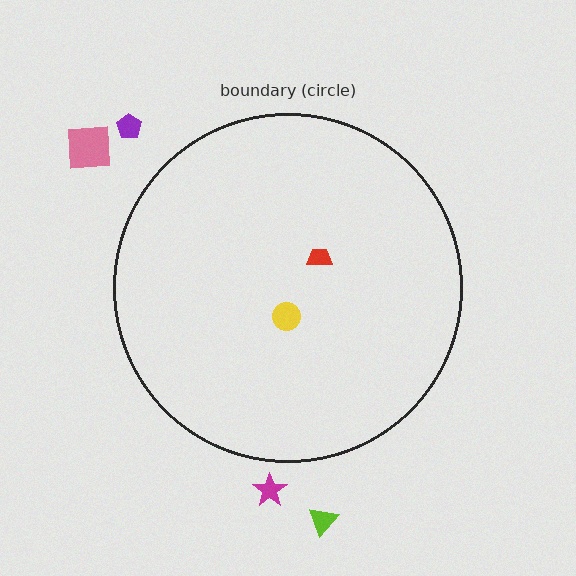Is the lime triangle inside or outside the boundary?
Outside.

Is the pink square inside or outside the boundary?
Outside.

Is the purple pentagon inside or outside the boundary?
Outside.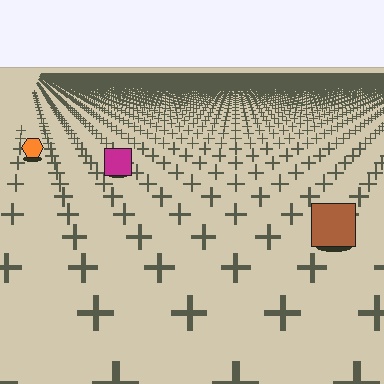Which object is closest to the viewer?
The brown square is closest. The texture marks near it are larger and more spread out.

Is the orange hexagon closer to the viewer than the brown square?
No. The brown square is closer — you can tell from the texture gradient: the ground texture is coarser near it.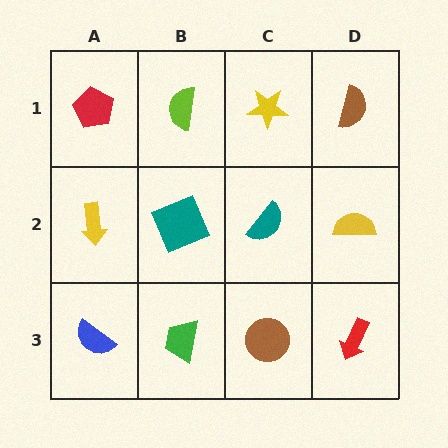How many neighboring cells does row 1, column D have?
2.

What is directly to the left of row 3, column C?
A green trapezoid.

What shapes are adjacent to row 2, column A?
A red pentagon (row 1, column A), a blue semicircle (row 3, column A), a teal square (row 2, column B).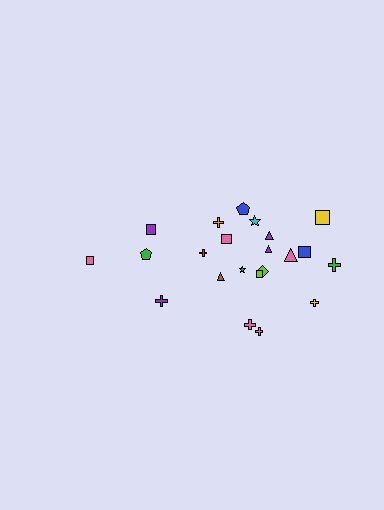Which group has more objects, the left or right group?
The right group.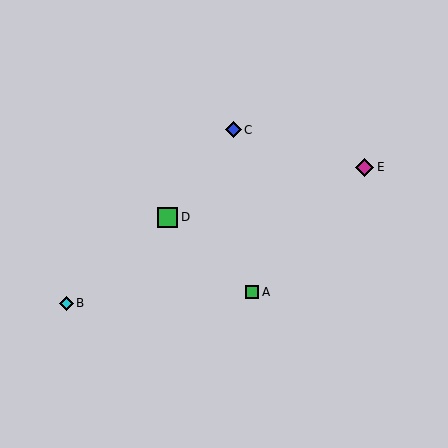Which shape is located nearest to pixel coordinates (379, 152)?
The magenta diamond (labeled E) at (365, 167) is nearest to that location.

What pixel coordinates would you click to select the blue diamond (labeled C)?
Click at (233, 130) to select the blue diamond C.